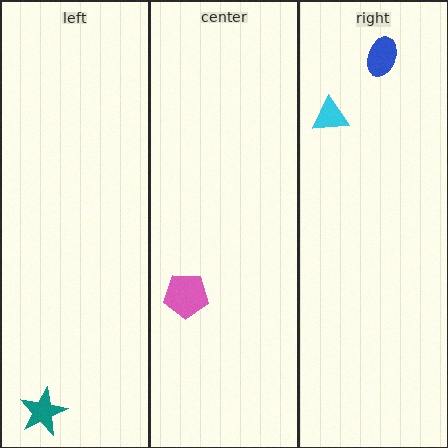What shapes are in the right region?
The cyan triangle, the blue ellipse.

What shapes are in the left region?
The teal star.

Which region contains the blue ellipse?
The right region.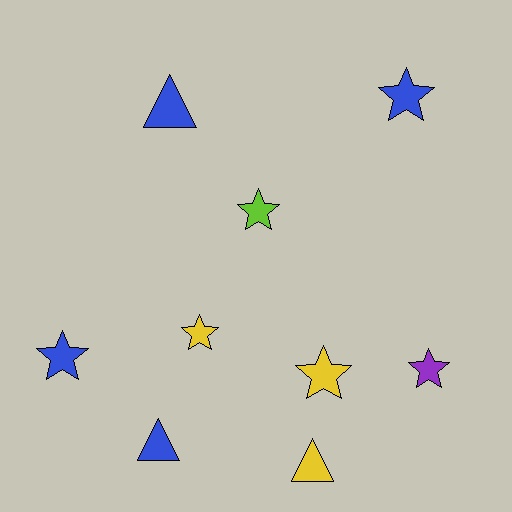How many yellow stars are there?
There are 2 yellow stars.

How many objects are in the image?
There are 9 objects.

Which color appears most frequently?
Blue, with 4 objects.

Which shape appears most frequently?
Star, with 6 objects.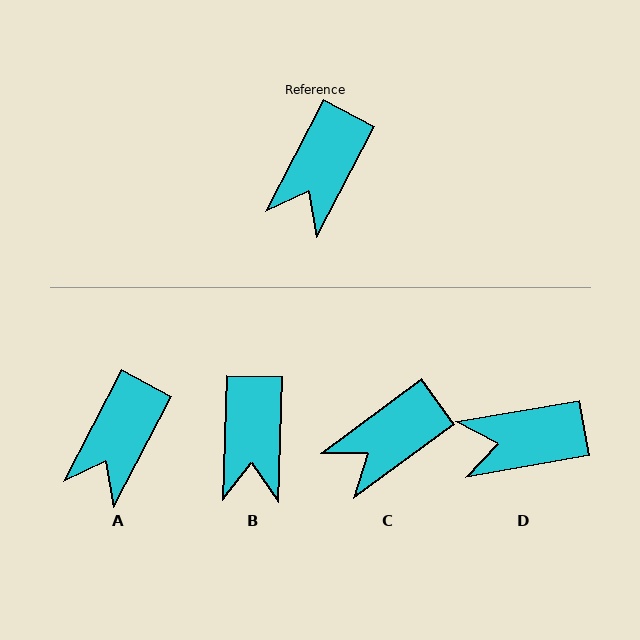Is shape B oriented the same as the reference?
No, it is off by about 26 degrees.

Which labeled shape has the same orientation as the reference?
A.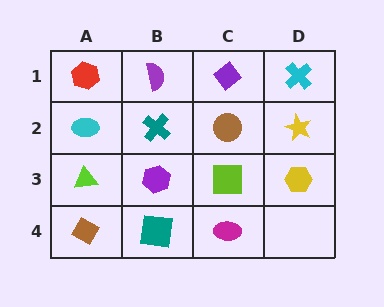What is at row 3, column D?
A yellow hexagon.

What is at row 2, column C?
A brown circle.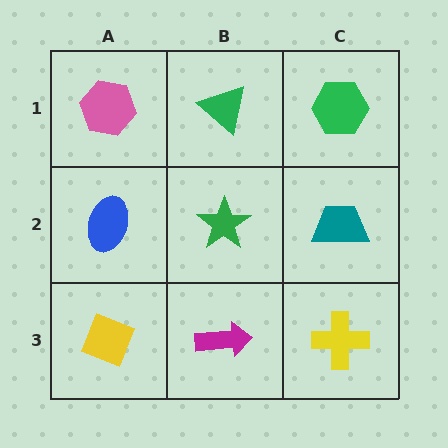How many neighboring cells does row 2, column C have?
3.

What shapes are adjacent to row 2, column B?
A green triangle (row 1, column B), a magenta arrow (row 3, column B), a blue ellipse (row 2, column A), a teal trapezoid (row 2, column C).